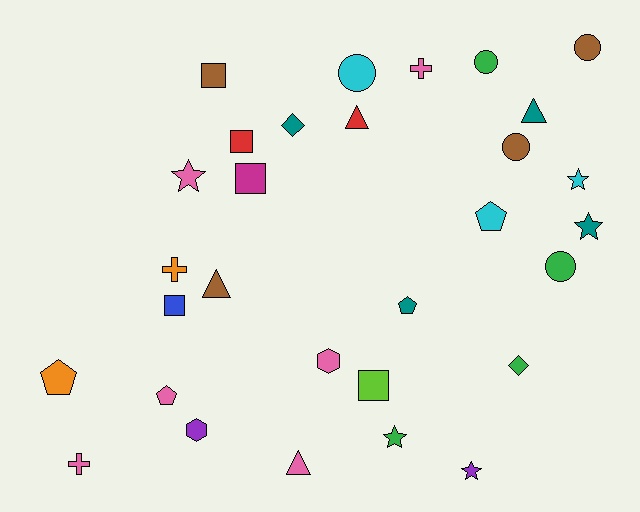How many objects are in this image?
There are 30 objects.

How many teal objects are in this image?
There are 4 teal objects.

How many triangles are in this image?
There are 4 triangles.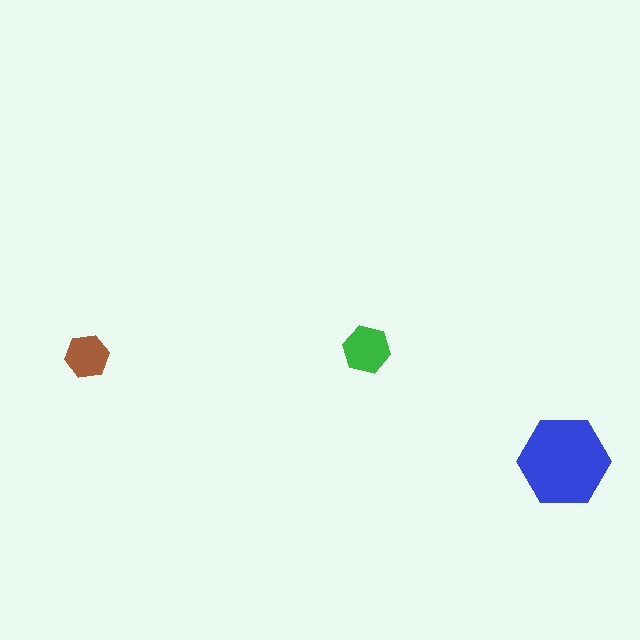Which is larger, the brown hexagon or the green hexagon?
The green one.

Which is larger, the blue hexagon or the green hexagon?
The blue one.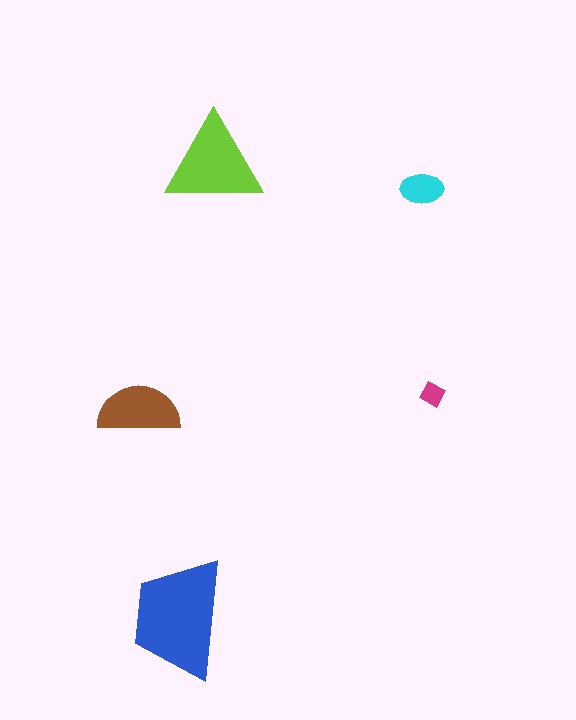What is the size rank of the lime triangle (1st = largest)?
2nd.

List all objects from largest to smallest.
The blue trapezoid, the lime triangle, the brown semicircle, the cyan ellipse, the magenta diamond.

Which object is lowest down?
The blue trapezoid is bottommost.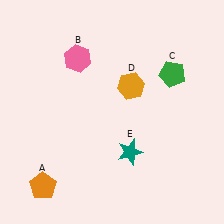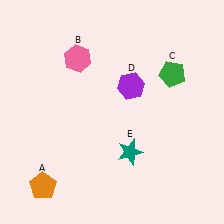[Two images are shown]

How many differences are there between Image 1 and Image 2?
There is 1 difference between the two images.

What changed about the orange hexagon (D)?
In Image 1, D is orange. In Image 2, it changed to purple.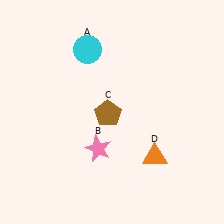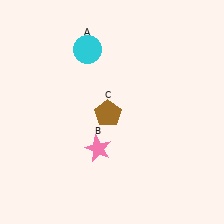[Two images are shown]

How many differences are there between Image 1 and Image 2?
There is 1 difference between the two images.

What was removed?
The orange triangle (D) was removed in Image 2.